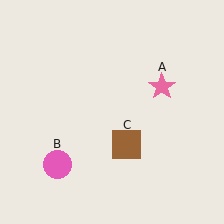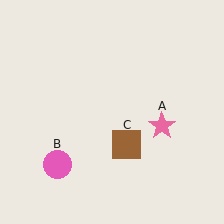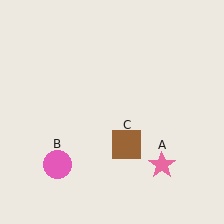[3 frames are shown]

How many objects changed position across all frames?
1 object changed position: pink star (object A).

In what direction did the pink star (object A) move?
The pink star (object A) moved down.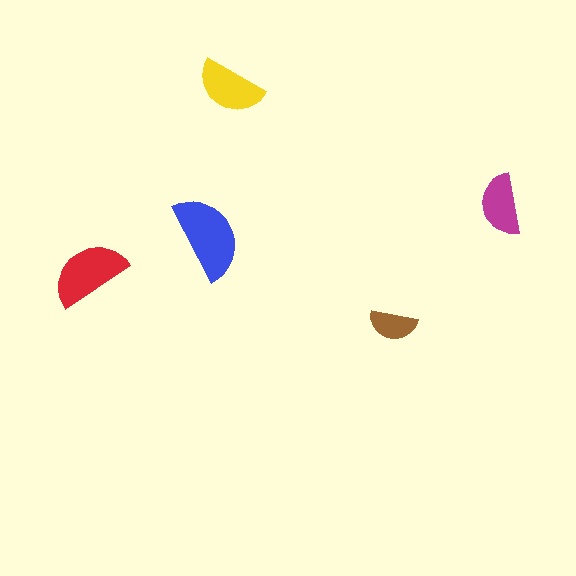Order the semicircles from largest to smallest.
the blue one, the red one, the yellow one, the magenta one, the brown one.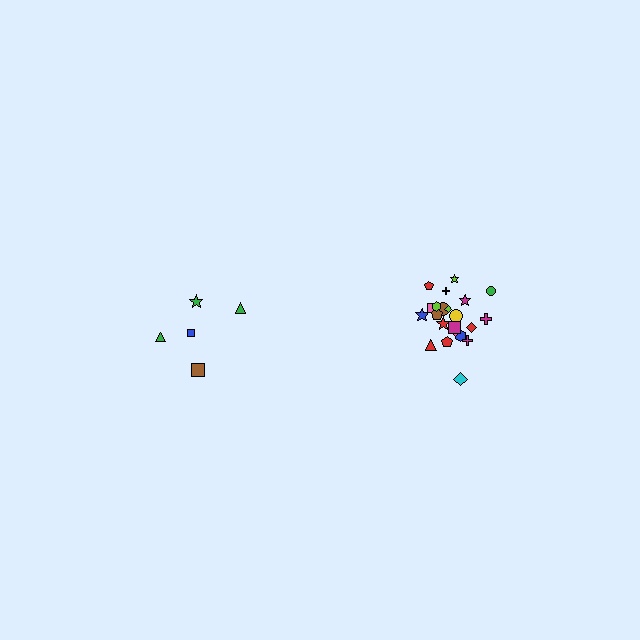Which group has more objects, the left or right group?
The right group.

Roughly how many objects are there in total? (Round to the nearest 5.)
Roughly 25 objects in total.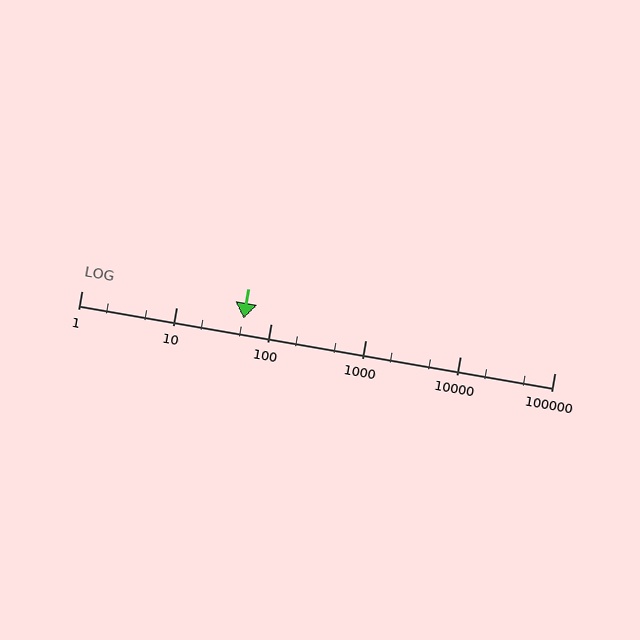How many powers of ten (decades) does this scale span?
The scale spans 5 decades, from 1 to 100000.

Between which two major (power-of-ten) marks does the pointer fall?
The pointer is between 10 and 100.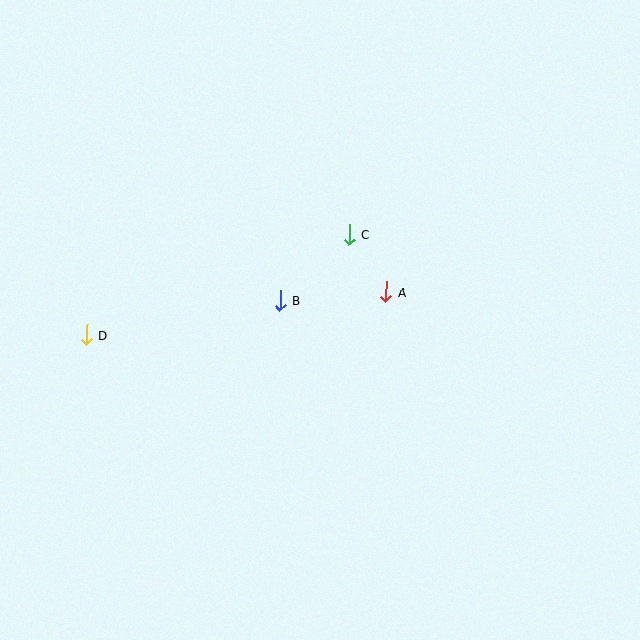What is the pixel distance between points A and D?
The distance between A and D is 303 pixels.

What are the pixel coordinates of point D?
Point D is at (86, 335).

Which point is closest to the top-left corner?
Point D is closest to the top-left corner.